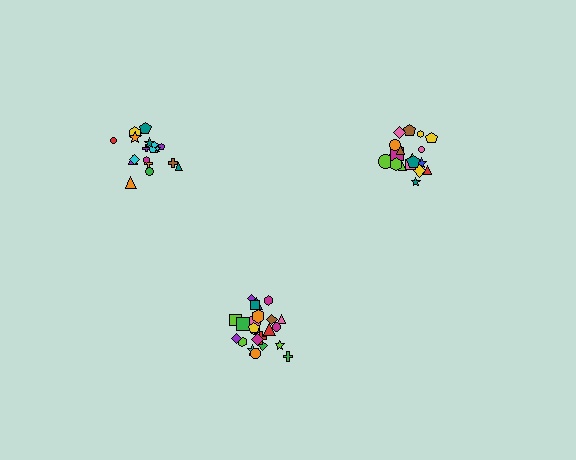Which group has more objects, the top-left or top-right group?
The top-right group.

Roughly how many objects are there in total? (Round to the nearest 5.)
Roughly 65 objects in total.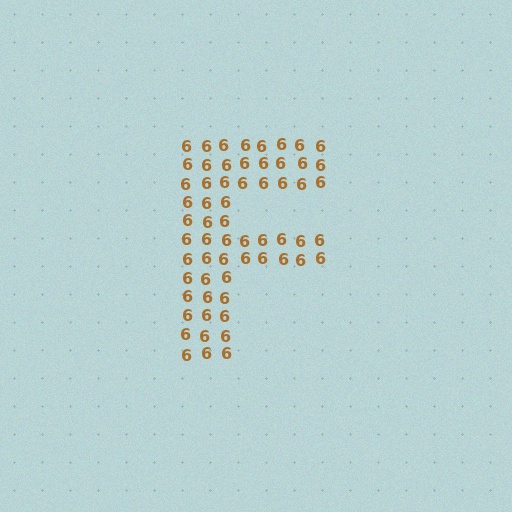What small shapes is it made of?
It is made of small digit 6's.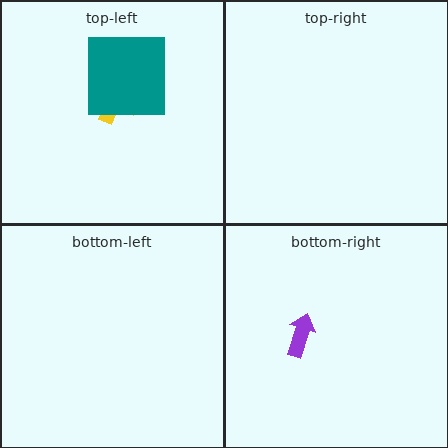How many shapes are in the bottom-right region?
1.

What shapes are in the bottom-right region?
The purple arrow.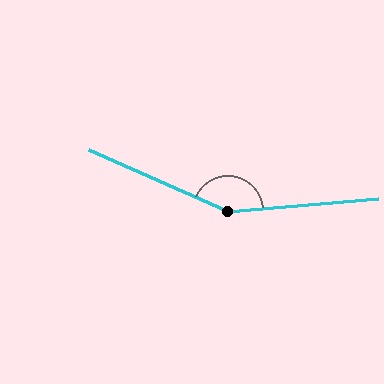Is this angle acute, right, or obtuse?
It is obtuse.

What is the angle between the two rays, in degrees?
Approximately 151 degrees.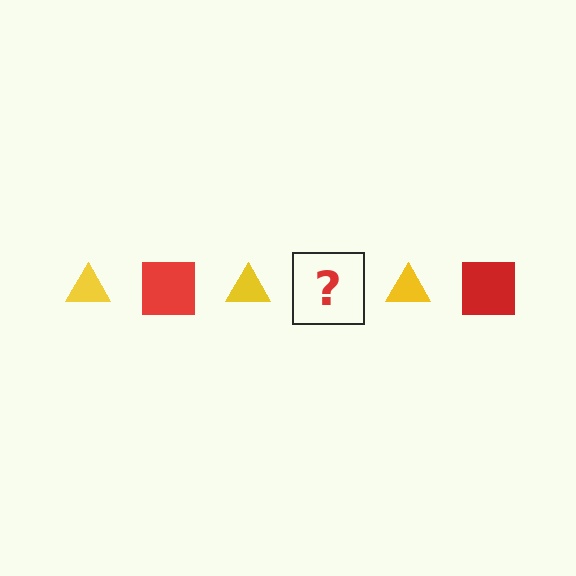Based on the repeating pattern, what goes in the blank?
The blank should be a red square.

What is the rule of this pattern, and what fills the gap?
The rule is that the pattern alternates between yellow triangle and red square. The gap should be filled with a red square.